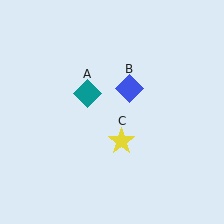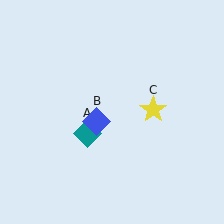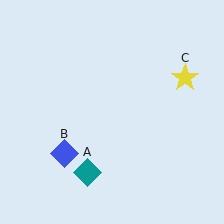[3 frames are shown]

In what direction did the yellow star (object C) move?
The yellow star (object C) moved up and to the right.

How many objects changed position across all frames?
3 objects changed position: teal diamond (object A), blue diamond (object B), yellow star (object C).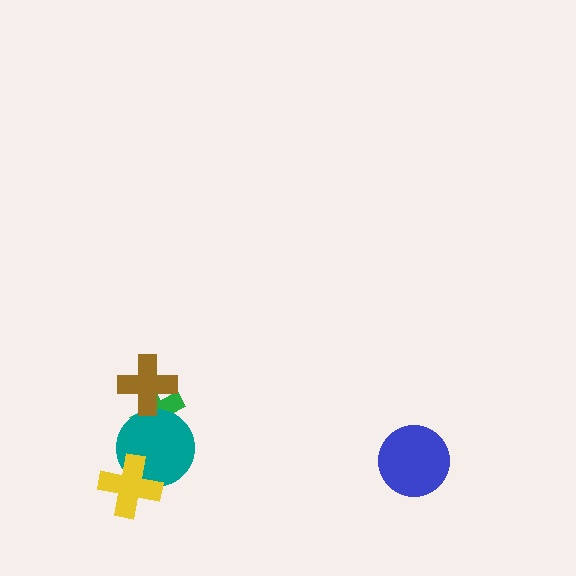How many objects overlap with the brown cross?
1 object overlaps with the brown cross.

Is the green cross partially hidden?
Yes, it is partially covered by another shape.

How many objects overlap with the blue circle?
0 objects overlap with the blue circle.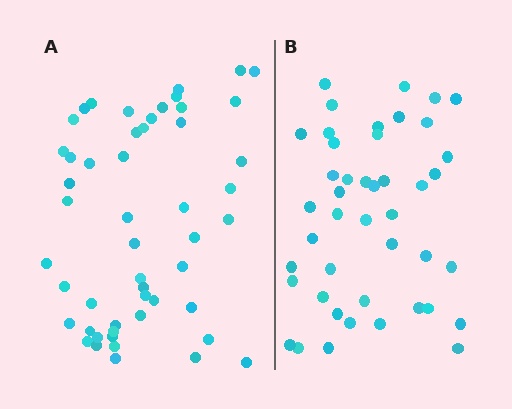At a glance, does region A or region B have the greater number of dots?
Region A (the left region) has more dots.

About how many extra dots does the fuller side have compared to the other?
Region A has roughly 8 or so more dots than region B.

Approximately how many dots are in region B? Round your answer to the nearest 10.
About 40 dots. (The exact count is 44, which rounds to 40.)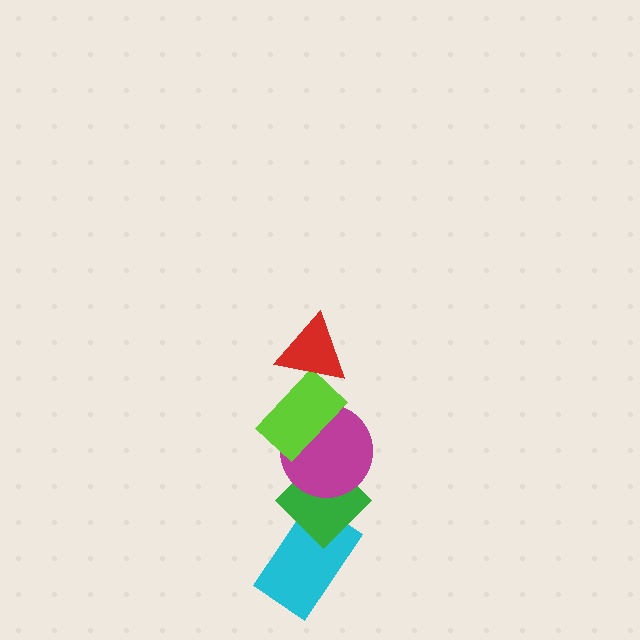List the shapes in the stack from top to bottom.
From top to bottom: the red triangle, the lime rectangle, the magenta circle, the green diamond, the cyan rectangle.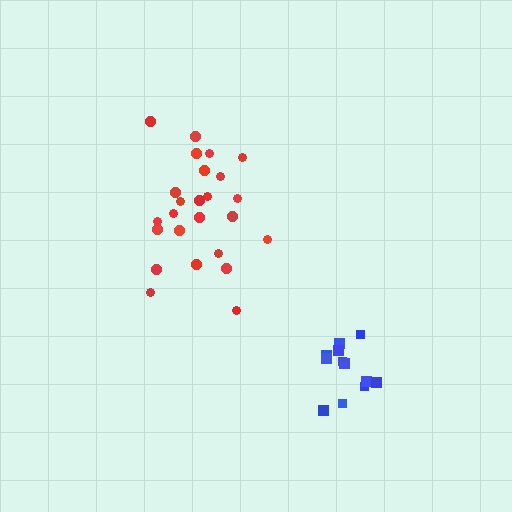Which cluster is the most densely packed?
Blue.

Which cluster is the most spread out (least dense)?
Red.